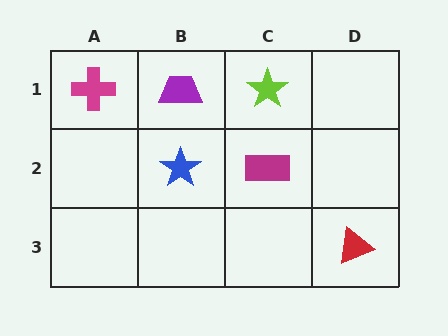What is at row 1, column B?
A purple trapezoid.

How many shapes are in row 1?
3 shapes.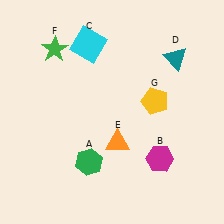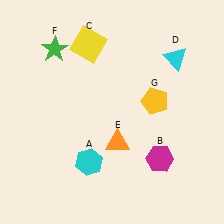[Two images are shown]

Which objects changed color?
A changed from green to cyan. C changed from cyan to yellow. D changed from teal to cyan.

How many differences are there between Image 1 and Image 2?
There are 3 differences between the two images.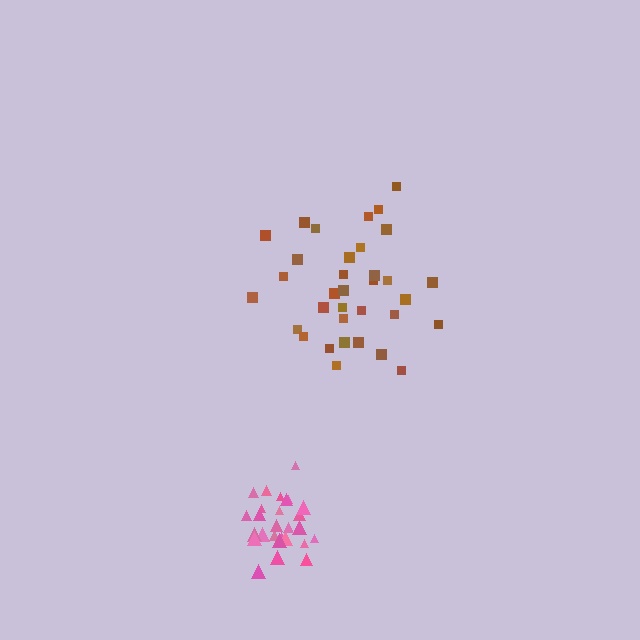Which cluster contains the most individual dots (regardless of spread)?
Brown (34).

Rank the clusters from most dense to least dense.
pink, brown.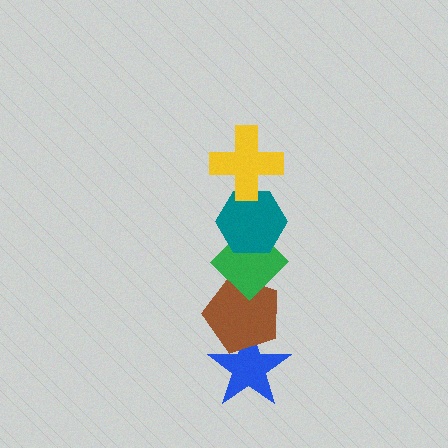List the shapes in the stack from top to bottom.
From top to bottom: the yellow cross, the teal hexagon, the green diamond, the brown pentagon, the blue star.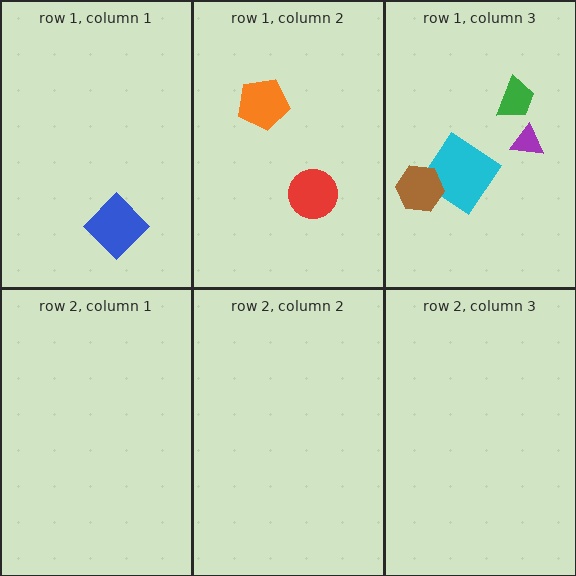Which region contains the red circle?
The row 1, column 2 region.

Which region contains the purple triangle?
The row 1, column 3 region.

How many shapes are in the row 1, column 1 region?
1.